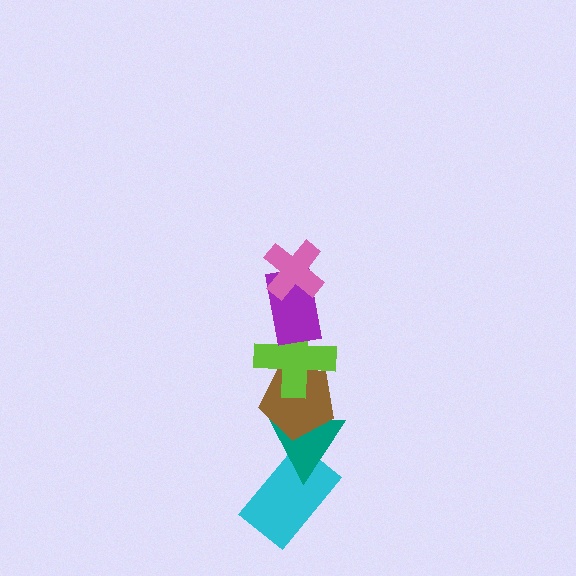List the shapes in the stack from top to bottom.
From top to bottom: the pink cross, the purple rectangle, the lime cross, the brown pentagon, the teal triangle, the cyan rectangle.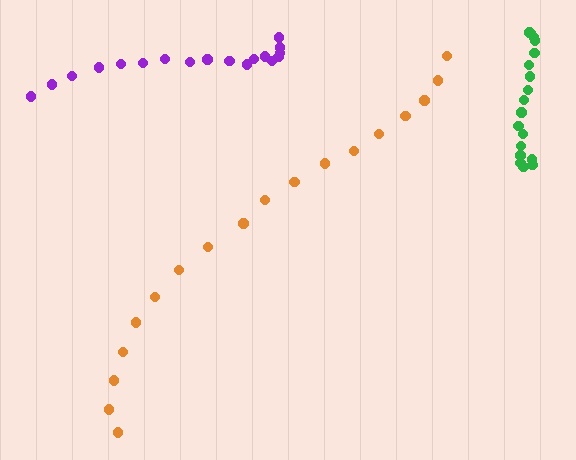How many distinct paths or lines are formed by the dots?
There are 3 distinct paths.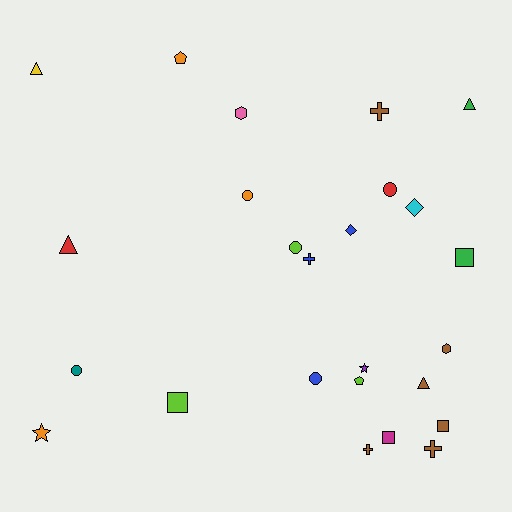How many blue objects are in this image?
There are 3 blue objects.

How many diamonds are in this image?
There are 2 diamonds.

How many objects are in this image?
There are 25 objects.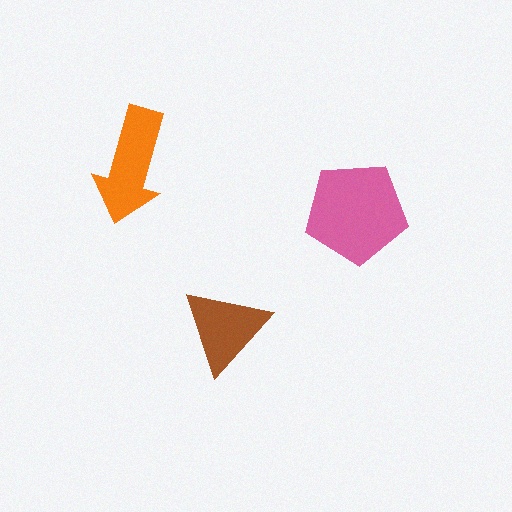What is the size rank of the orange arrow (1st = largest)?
2nd.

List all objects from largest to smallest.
The pink pentagon, the orange arrow, the brown triangle.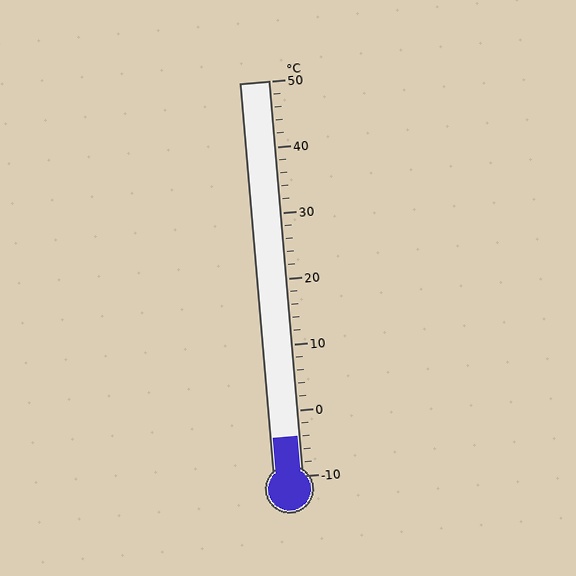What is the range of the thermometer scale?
The thermometer scale ranges from -10°C to 50°C.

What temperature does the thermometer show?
The thermometer shows approximately -4°C.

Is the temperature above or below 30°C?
The temperature is below 30°C.